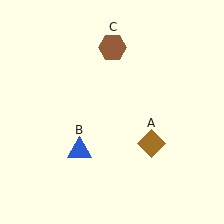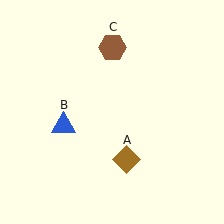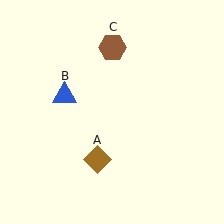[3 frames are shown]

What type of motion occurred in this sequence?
The brown diamond (object A), blue triangle (object B) rotated clockwise around the center of the scene.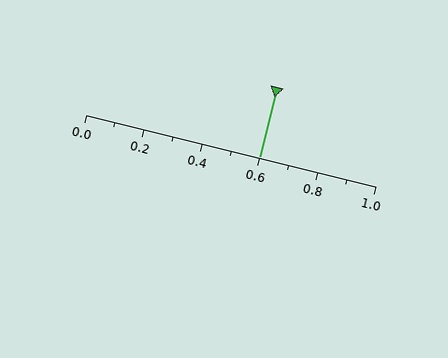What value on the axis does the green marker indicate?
The marker indicates approximately 0.6.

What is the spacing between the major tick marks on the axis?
The major ticks are spaced 0.2 apart.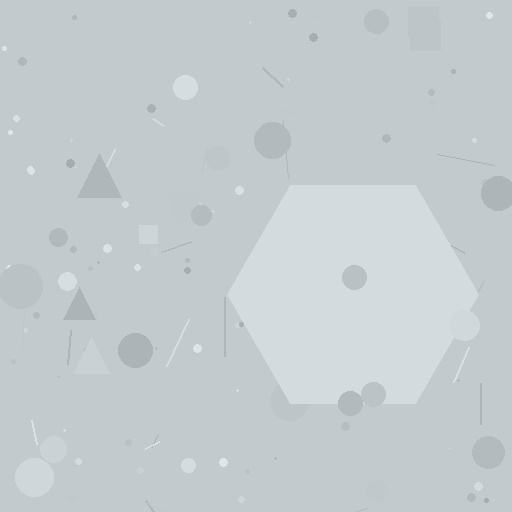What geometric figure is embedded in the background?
A hexagon is embedded in the background.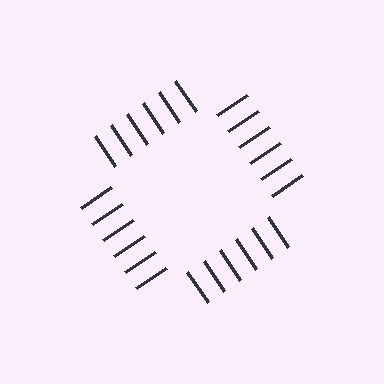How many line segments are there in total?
24 — 6 along each of the 4 edges.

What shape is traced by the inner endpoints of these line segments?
An illusory square — the line segments terminate on its edges but no continuous stroke is drawn.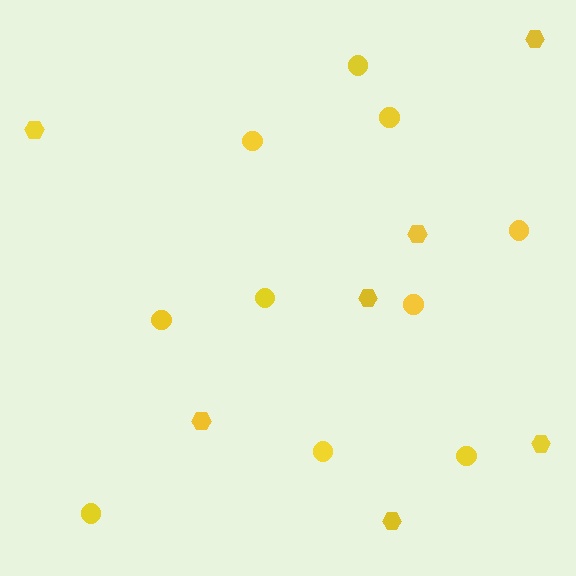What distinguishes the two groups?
There are 2 groups: one group of hexagons (7) and one group of circles (10).